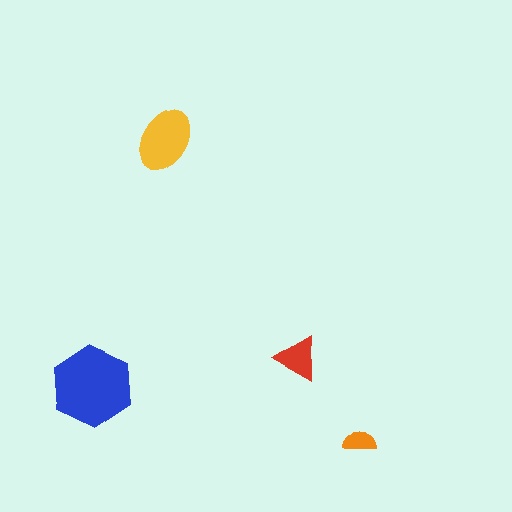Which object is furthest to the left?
The blue hexagon is leftmost.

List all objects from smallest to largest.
The orange semicircle, the red triangle, the yellow ellipse, the blue hexagon.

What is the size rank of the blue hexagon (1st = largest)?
1st.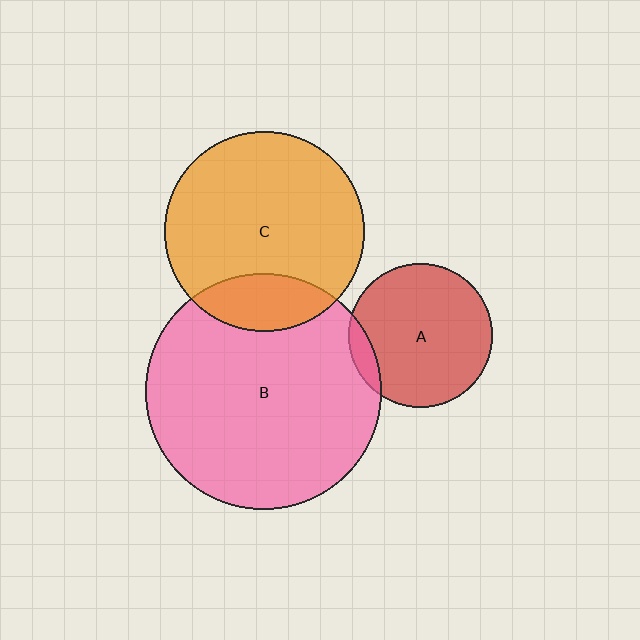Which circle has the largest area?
Circle B (pink).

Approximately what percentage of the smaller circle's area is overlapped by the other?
Approximately 10%.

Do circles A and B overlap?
Yes.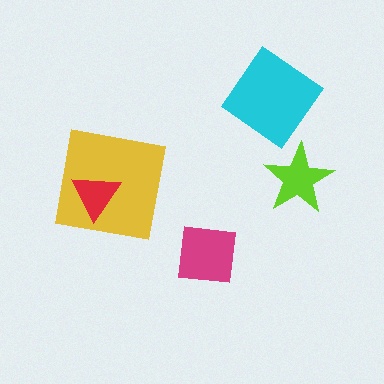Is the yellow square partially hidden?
Yes, it is partially covered by another shape.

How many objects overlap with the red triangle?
1 object overlaps with the red triangle.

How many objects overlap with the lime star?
0 objects overlap with the lime star.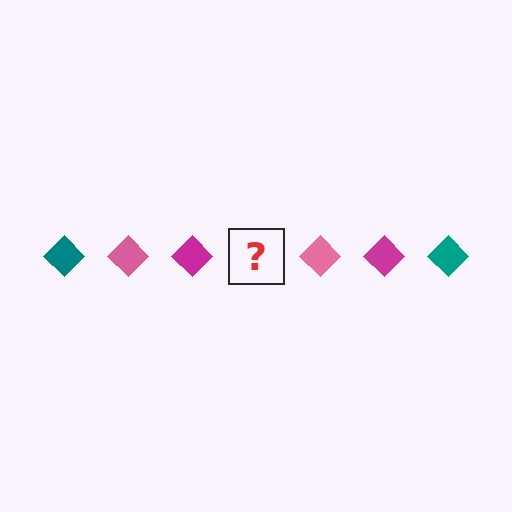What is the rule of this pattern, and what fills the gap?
The rule is that the pattern cycles through teal, pink, magenta diamonds. The gap should be filled with a teal diamond.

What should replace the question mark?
The question mark should be replaced with a teal diamond.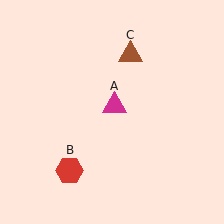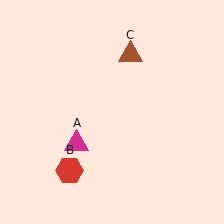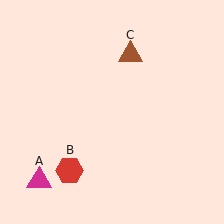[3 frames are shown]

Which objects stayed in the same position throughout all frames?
Red hexagon (object B) and brown triangle (object C) remained stationary.